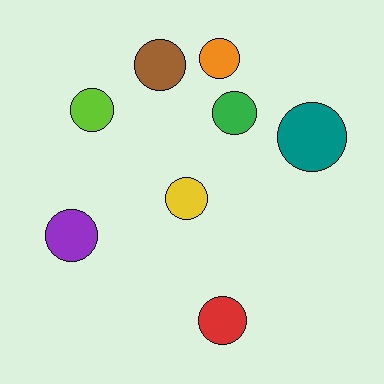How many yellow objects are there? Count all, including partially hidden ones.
There is 1 yellow object.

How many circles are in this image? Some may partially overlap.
There are 8 circles.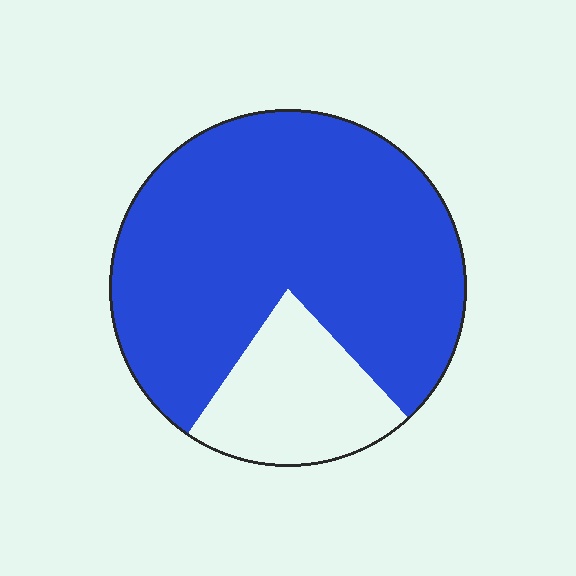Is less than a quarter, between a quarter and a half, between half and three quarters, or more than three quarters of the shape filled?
More than three quarters.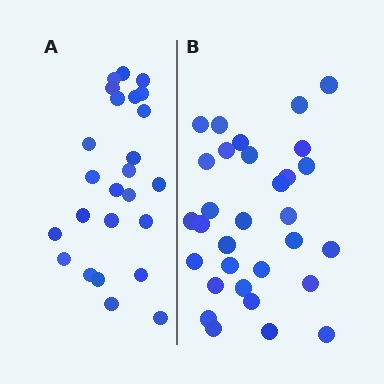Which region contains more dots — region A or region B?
Region B (the right region) has more dots.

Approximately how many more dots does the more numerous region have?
Region B has about 6 more dots than region A.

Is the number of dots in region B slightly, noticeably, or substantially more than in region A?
Region B has only slightly more — the two regions are fairly close. The ratio is roughly 1.2 to 1.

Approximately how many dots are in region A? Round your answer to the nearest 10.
About 20 dots. (The exact count is 25, which rounds to 20.)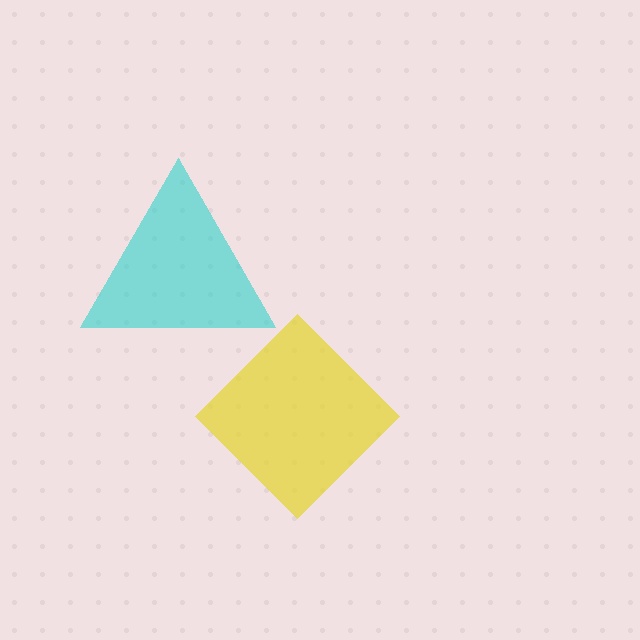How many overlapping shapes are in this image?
There are 2 overlapping shapes in the image.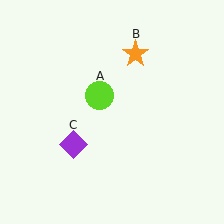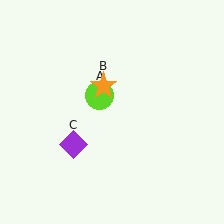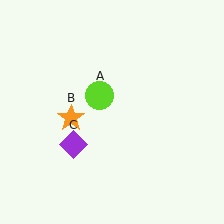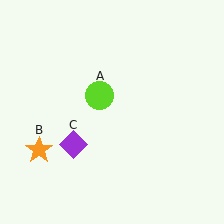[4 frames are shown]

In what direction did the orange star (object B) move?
The orange star (object B) moved down and to the left.